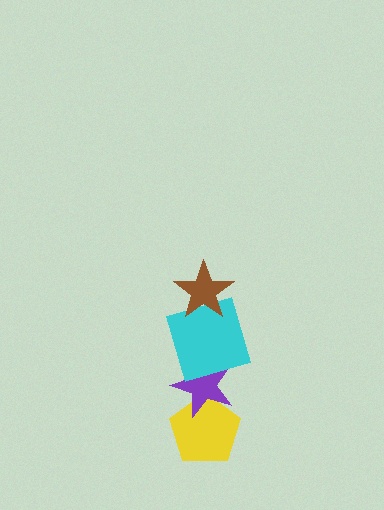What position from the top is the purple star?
The purple star is 3rd from the top.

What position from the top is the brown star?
The brown star is 1st from the top.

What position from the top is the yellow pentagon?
The yellow pentagon is 4th from the top.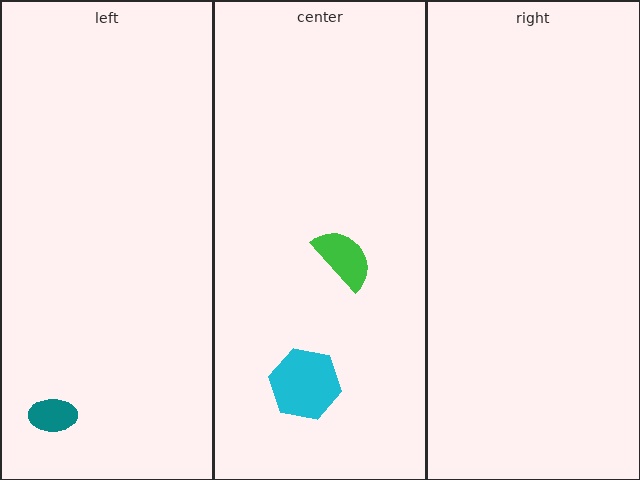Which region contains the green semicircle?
The center region.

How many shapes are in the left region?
1.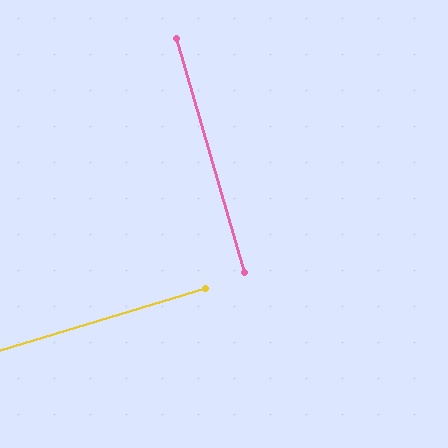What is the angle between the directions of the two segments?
Approximately 89 degrees.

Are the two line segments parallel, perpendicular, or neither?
Perpendicular — they meet at approximately 89°.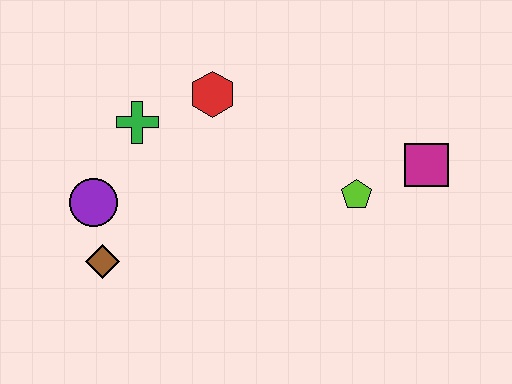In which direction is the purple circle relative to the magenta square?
The purple circle is to the left of the magenta square.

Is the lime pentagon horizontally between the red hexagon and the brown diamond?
No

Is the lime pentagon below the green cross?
Yes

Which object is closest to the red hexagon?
The green cross is closest to the red hexagon.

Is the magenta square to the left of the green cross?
No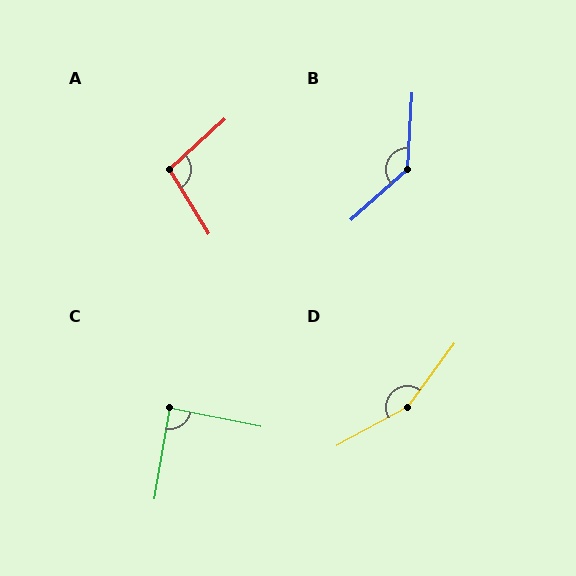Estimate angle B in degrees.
Approximately 135 degrees.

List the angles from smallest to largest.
C (88°), A (100°), B (135°), D (156°).